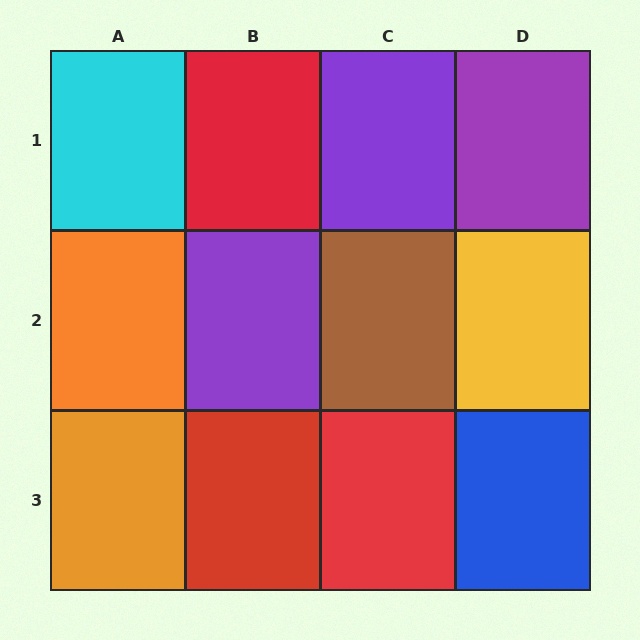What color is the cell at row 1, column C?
Purple.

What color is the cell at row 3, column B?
Red.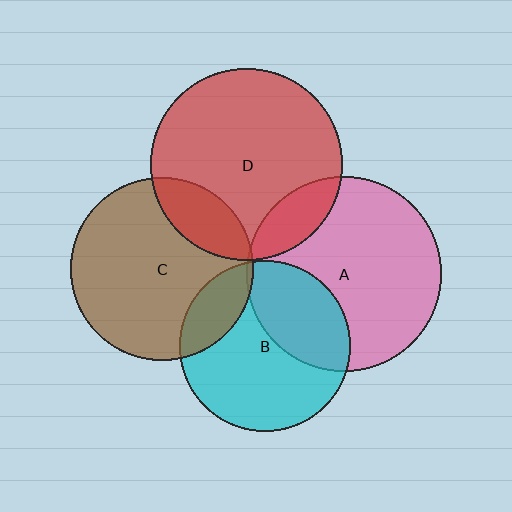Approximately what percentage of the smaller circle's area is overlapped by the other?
Approximately 5%.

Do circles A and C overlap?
Yes.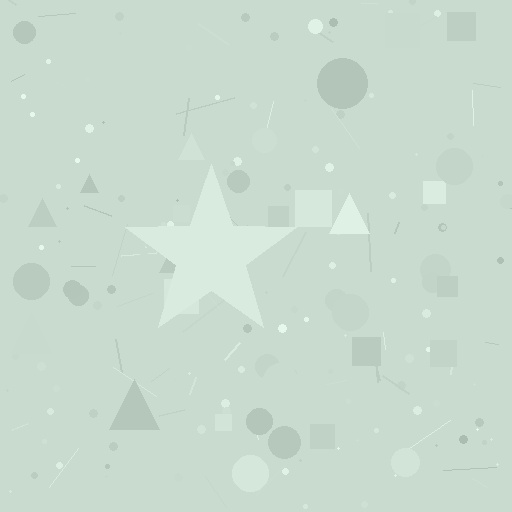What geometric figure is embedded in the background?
A star is embedded in the background.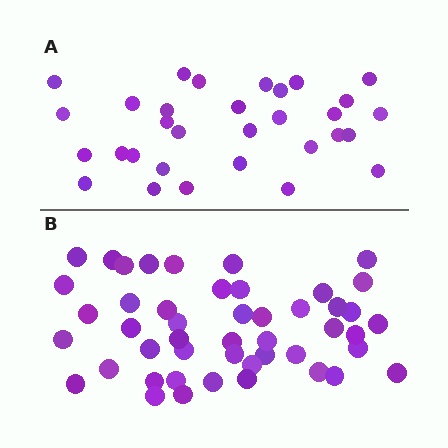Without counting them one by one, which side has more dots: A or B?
Region B (the bottom region) has more dots.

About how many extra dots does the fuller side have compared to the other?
Region B has approximately 15 more dots than region A.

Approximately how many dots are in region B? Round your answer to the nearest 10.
About 50 dots. (The exact count is 47, which rounds to 50.)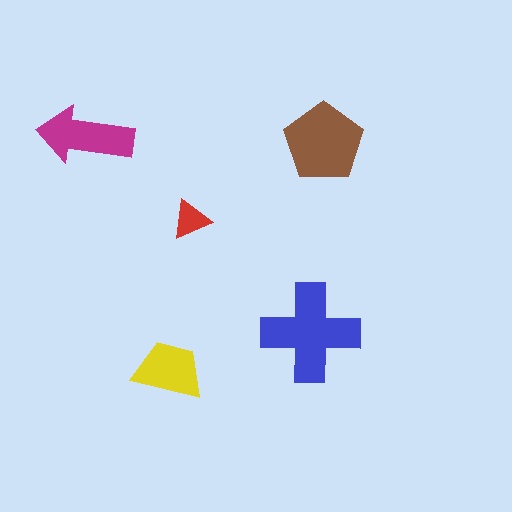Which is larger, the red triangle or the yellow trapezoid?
The yellow trapezoid.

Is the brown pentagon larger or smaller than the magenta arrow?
Larger.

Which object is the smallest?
The red triangle.